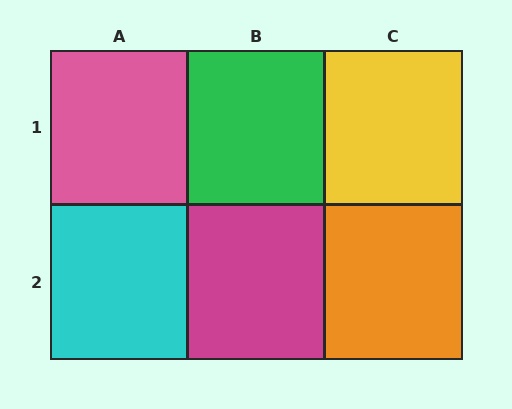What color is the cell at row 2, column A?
Cyan.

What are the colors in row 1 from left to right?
Pink, green, yellow.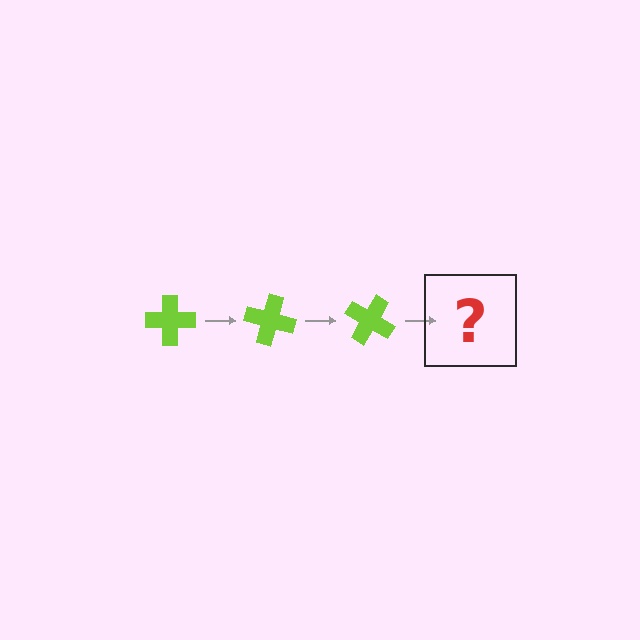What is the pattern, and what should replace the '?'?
The pattern is that the cross rotates 15 degrees each step. The '?' should be a lime cross rotated 45 degrees.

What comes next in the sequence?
The next element should be a lime cross rotated 45 degrees.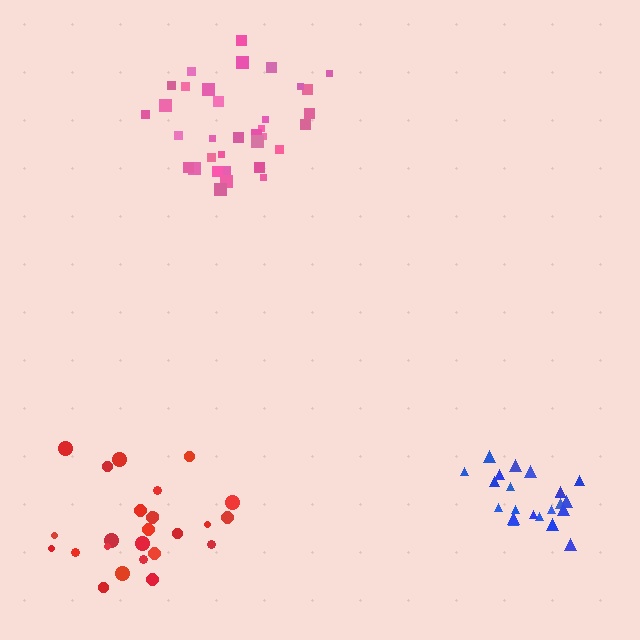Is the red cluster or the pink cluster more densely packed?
Pink.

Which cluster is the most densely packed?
Blue.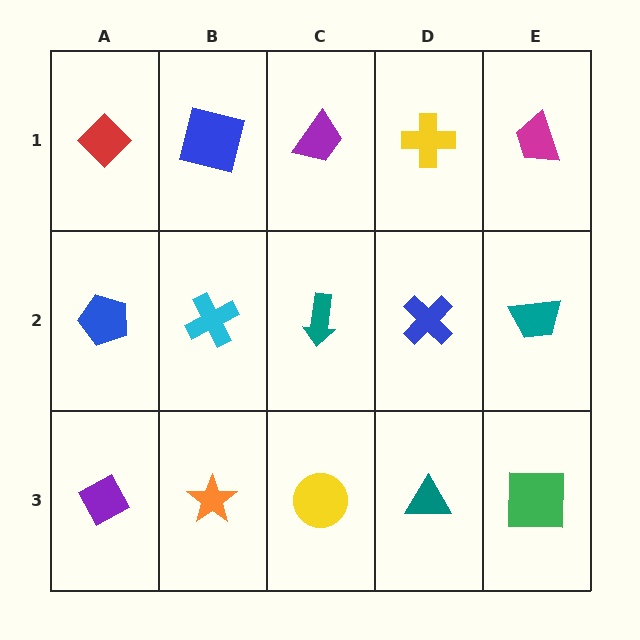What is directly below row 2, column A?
A purple diamond.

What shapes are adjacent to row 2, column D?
A yellow cross (row 1, column D), a teal triangle (row 3, column D), a teal arrow (row 2, column C), a teal trapezoid (row 2, column E).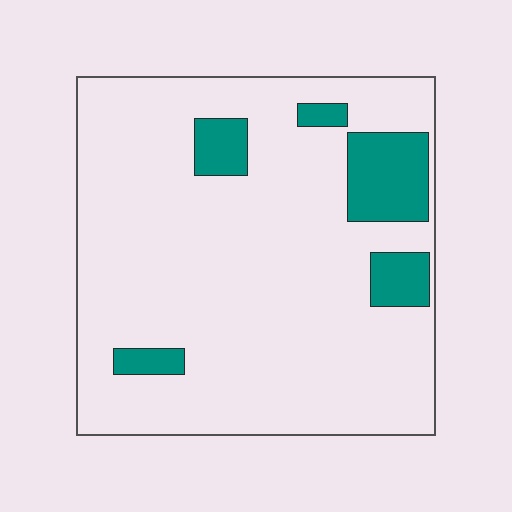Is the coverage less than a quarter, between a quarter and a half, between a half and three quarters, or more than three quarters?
Less than a quarter.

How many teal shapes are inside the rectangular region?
5.